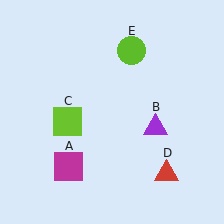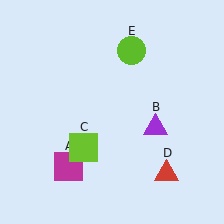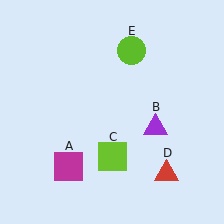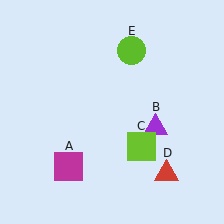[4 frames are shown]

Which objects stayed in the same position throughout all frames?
Magenta square (object A) and purple triangle (object B) and red triangle (object D) and lime circle (object E) remained stationary.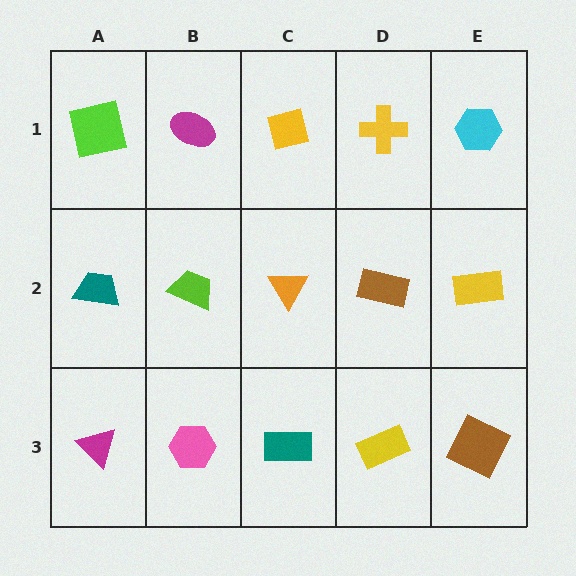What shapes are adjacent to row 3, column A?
A teal trapezoid (row 2, column A), a pink hexagon (row 3, column B).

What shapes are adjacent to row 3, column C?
An orange triangle (row 2, column C), a pink hexagon (row 3, column B), a yellow rectangle (row 3, column D).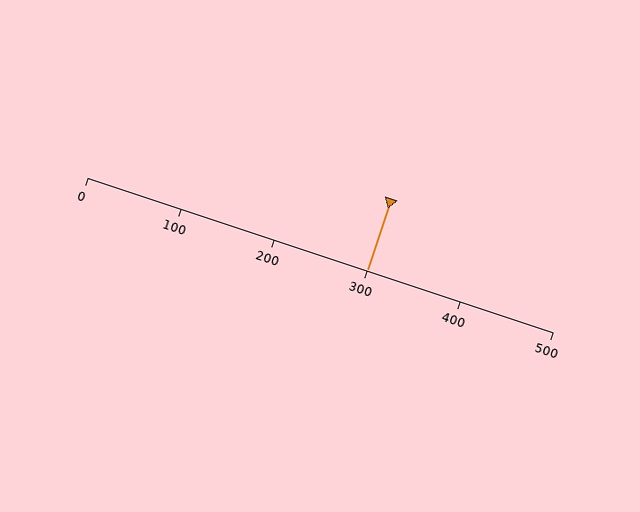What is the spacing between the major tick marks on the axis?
The major ticks are spaced 100 apart.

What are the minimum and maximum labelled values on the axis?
The axis runs from 0 to 500.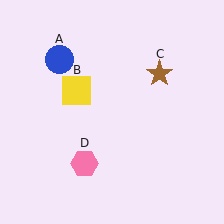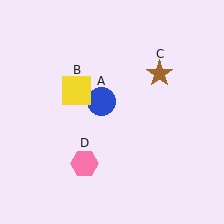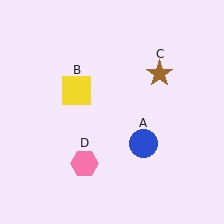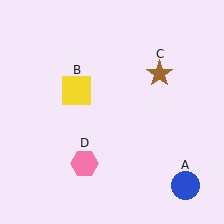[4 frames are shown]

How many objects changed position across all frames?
1 object changed position: blue circle (object A).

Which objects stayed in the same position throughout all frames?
Yellow square (object B) and brown star (object C) and pink hexagon (object D) remained stationary.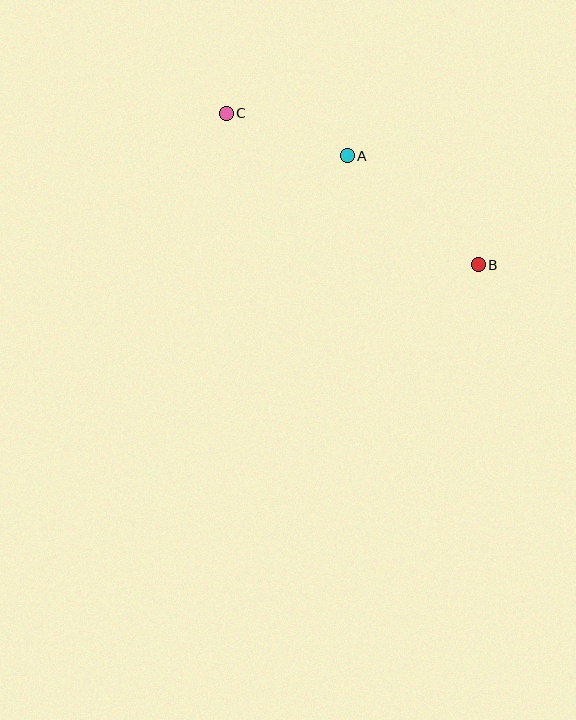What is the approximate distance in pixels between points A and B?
The distance between A and B is approximately 171 pixels.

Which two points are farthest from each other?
Points B and C are farthest from each other.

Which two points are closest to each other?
Points A and C are closest to each other.